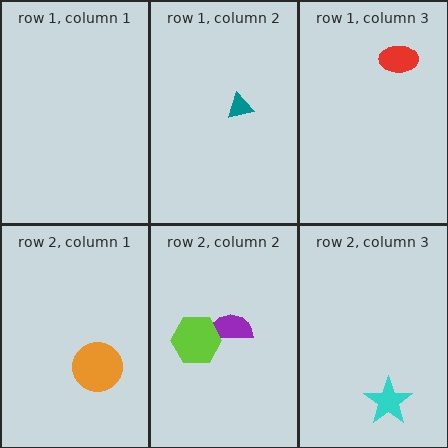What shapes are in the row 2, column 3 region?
The cyan star.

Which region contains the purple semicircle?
The row 2, column 2 region.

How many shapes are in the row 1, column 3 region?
1.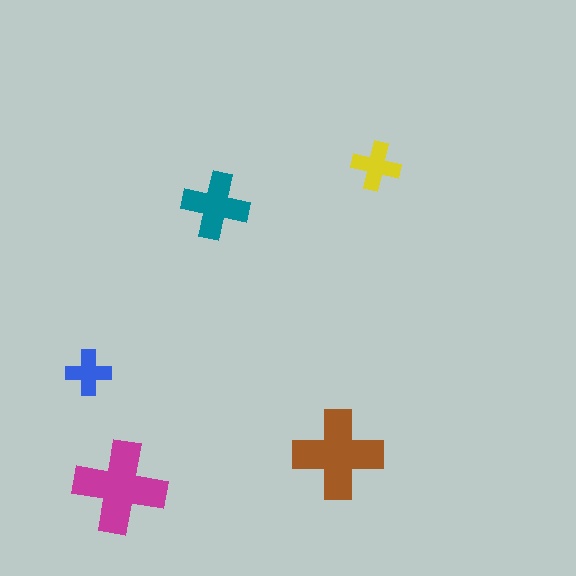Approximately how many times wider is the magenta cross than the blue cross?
About 2 times wider.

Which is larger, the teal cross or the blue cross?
The teal one.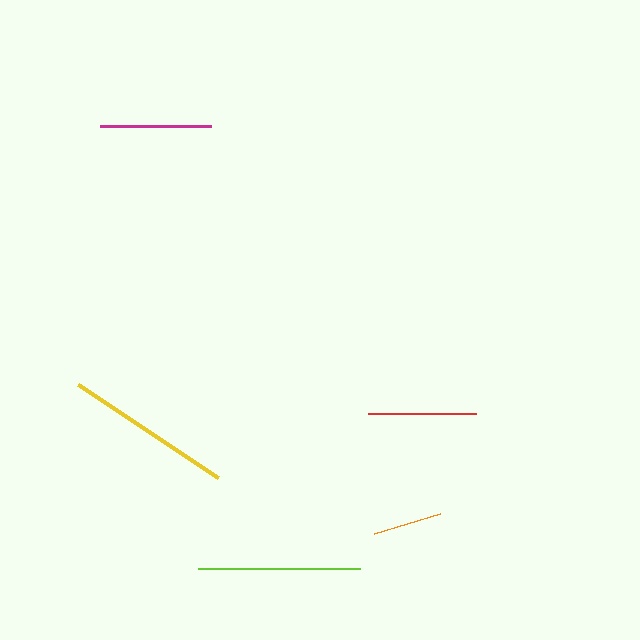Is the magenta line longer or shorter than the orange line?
The magenta line is longer than the orange line.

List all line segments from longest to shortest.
From longest to shortest: yellow, lime, magenta, red, orange.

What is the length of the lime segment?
The lime segment is approximately 162 pixels long.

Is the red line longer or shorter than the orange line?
The red line is longer than the orange line.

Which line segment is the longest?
The yellow line is the longest at approximately 169 pixels.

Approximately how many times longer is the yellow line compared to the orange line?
The yellow line is approximately 2.4 times the length of the orange line.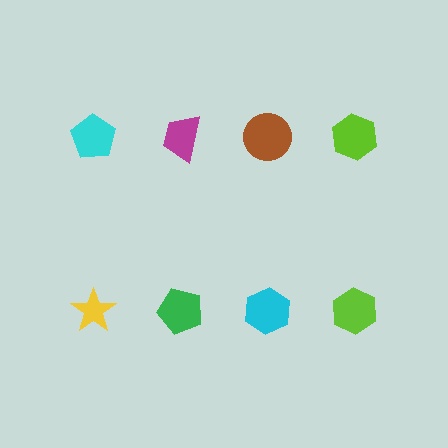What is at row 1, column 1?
A cyan pentagon.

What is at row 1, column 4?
A lime hexagon.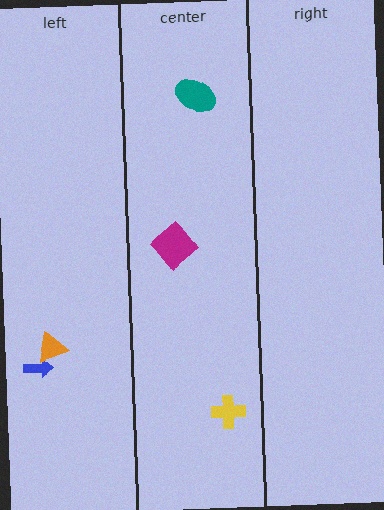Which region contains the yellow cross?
The center region.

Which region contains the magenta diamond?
The center region.